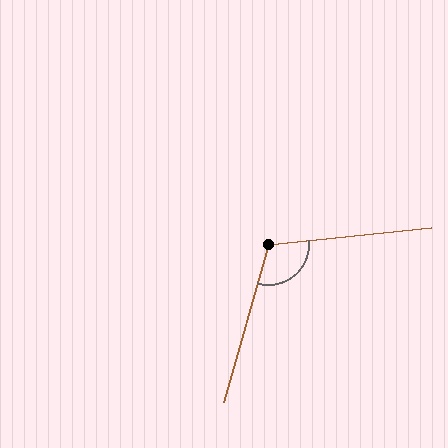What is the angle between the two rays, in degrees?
Approximately 112 degrees.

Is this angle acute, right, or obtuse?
It is obtuse.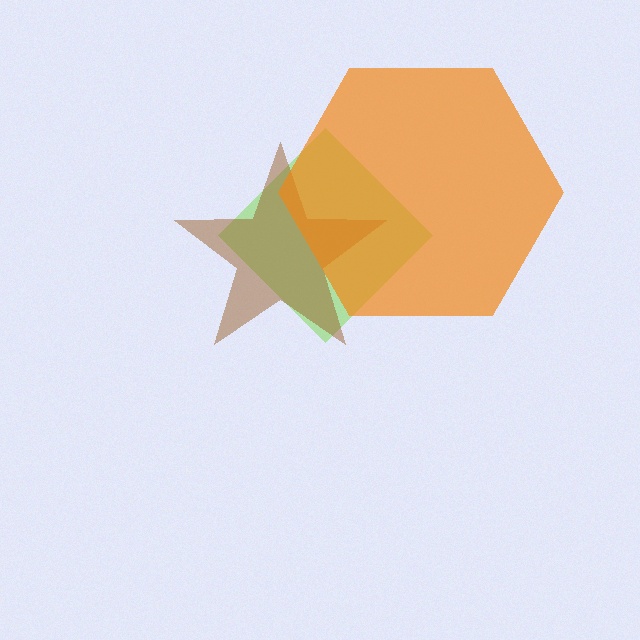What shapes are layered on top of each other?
The layered shapes are: a lime diamond, a brown star, an orange hexagon.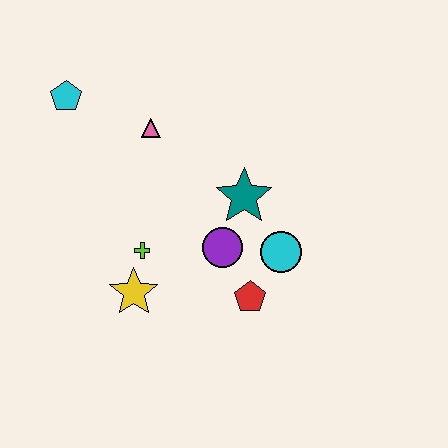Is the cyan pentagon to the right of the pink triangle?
No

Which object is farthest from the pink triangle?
The red pentagon is farthest from the pink triangle.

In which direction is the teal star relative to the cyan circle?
The teal star is above the cyan circle.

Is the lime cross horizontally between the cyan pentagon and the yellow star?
No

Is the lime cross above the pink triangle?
No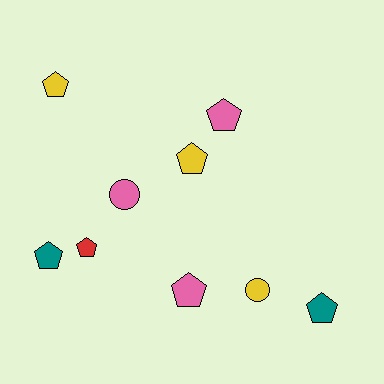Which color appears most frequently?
Pink, with 3 objects.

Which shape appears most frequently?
Pentagon, with 7 objects.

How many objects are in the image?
There are 9 objects.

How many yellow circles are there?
There is 1 yellow circle.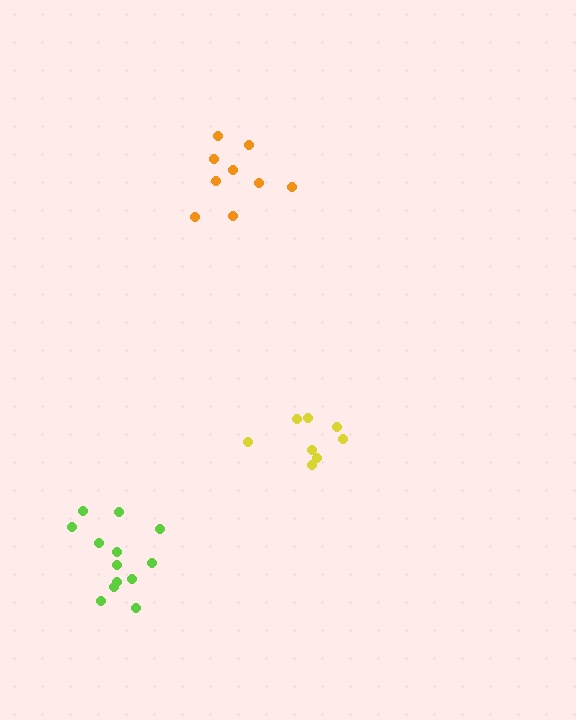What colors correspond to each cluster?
The clusters are colored: orange, yellow, lime.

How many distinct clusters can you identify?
There are 3 distinct clusters.